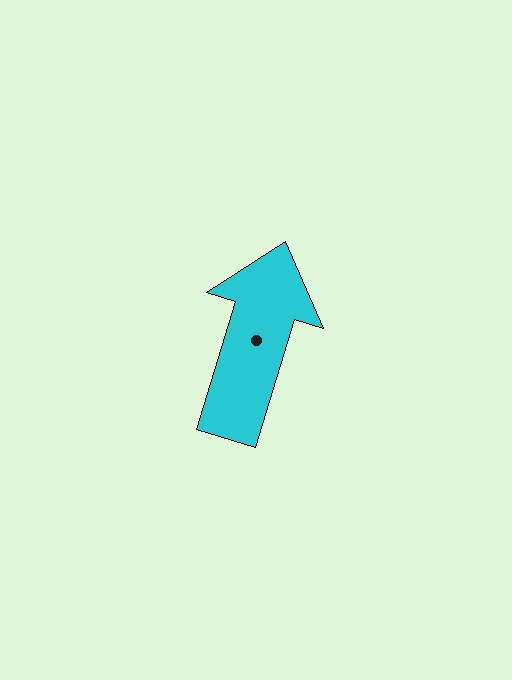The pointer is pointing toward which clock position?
Roughly 1 o'clock.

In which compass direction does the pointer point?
North.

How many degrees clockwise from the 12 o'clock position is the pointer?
Approximately 17 degrees.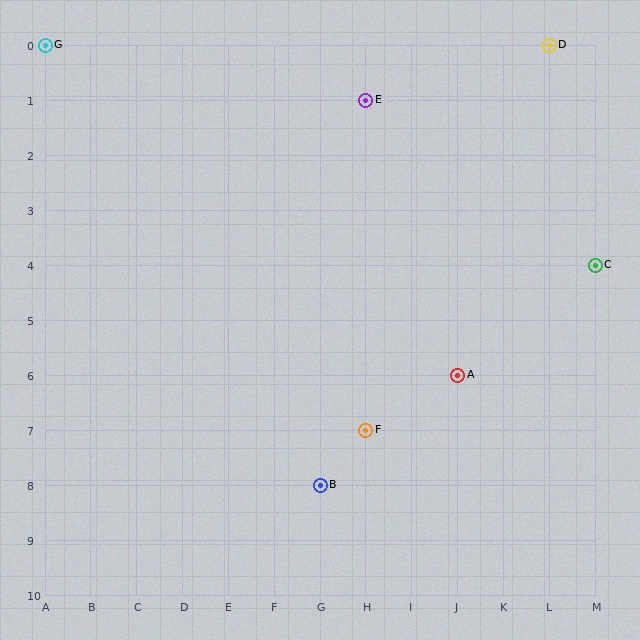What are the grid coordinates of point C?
Point C is at grid coordinates (M, 4).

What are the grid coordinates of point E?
Point E is at grid coordinates (H, 1).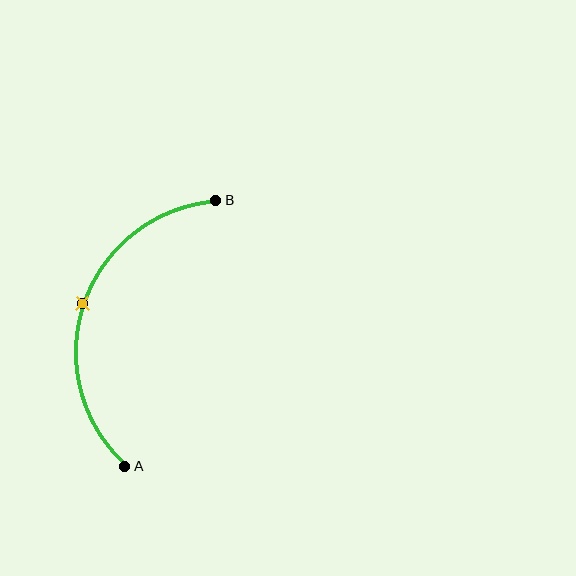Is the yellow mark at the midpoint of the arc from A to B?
Yes. The yellow mark lies on the arc at equal arc-length from both A and B — it is the arc midpoint.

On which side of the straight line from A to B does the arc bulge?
The arc bulges to the left of the straight line connecting A and B.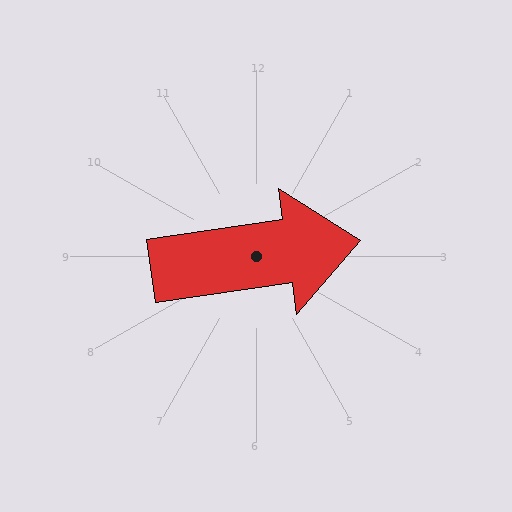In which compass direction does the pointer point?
East.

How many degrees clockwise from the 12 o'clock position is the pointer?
Approximately 82 degrees.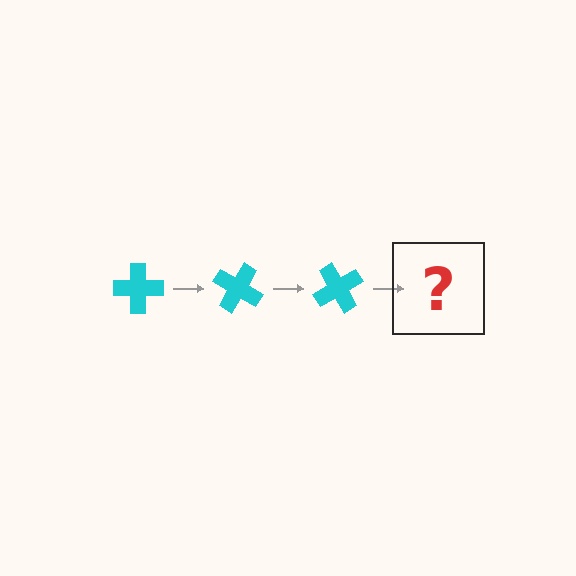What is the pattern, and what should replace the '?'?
The pattern is that the cross rotates 30 degrees each step. The '?' should be a cyan cross rotated 90 degrees.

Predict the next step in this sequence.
The next step is a cyan cross rotated 90 degrees.